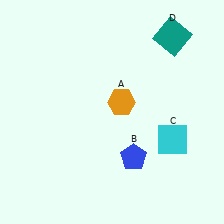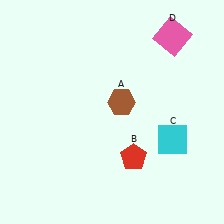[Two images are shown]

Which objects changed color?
A changed from orange to brown. B changed from blue to red. D changed from teal to pink.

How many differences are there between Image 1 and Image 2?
There are 3 differences between the two images.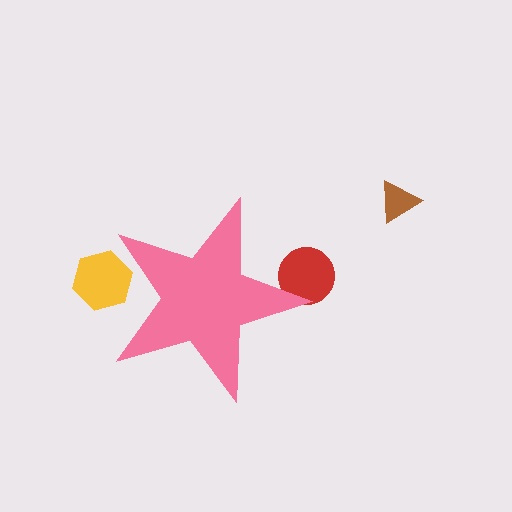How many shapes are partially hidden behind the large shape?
2 shapes are partially hidden.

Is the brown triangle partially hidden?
No, the brown triangle is fully visible.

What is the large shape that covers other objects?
A pink star.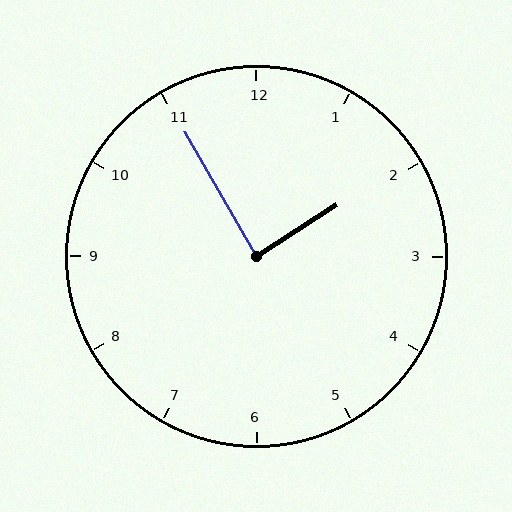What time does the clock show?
1:55.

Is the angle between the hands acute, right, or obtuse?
It is right.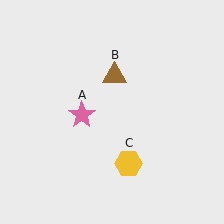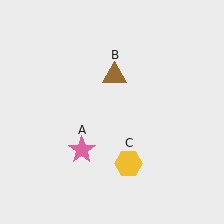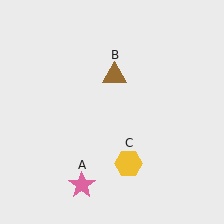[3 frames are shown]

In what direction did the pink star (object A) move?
The pink star (object A) moved down.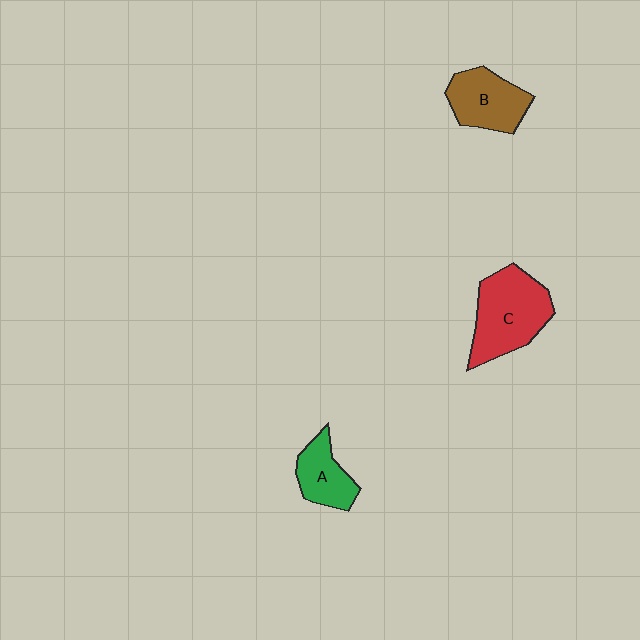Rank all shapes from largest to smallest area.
From largest to smallest: C (red), B (brown), A (green).